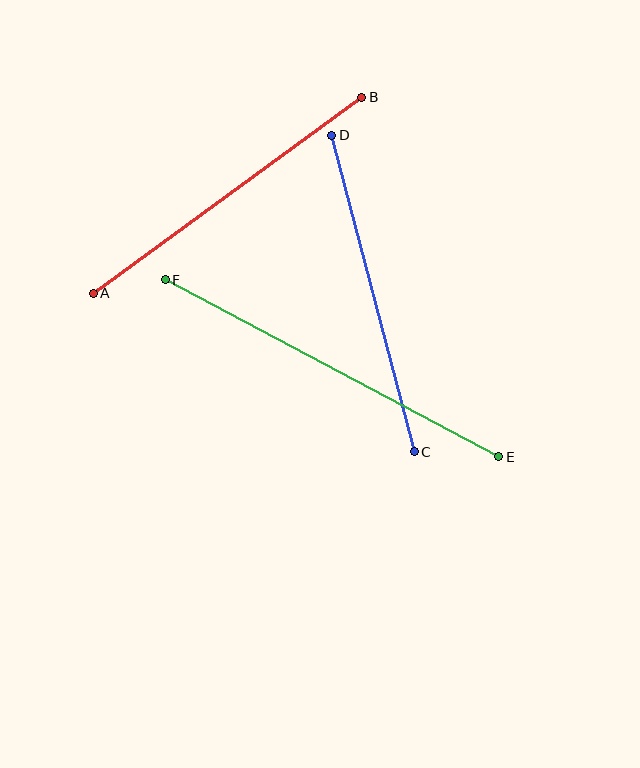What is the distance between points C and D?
The distance is approximately 327 pixels.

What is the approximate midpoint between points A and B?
The midpoint is at approximately (227, 195) pixels.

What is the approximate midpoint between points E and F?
The midpoint is at approximately (332, 368) pixels.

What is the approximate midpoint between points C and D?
The midpoint is at approximately (373, 294) pixels.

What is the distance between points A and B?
The distance is approximately 332 pixels.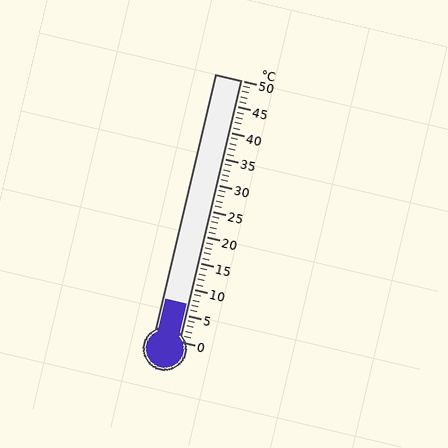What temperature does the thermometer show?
The thermometer shows approximately 7°C.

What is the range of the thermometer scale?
The thermometer scale ranges from 0°C to 50°C.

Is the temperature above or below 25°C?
The temperature is below 25°C.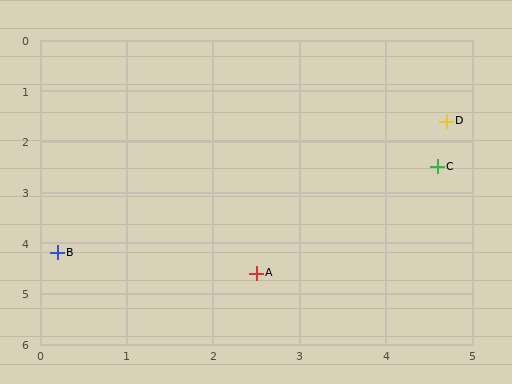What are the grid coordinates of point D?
Point D is at approximately (4.7, 1.6).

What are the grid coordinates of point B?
Point B is at approximately (0.2, 4.2).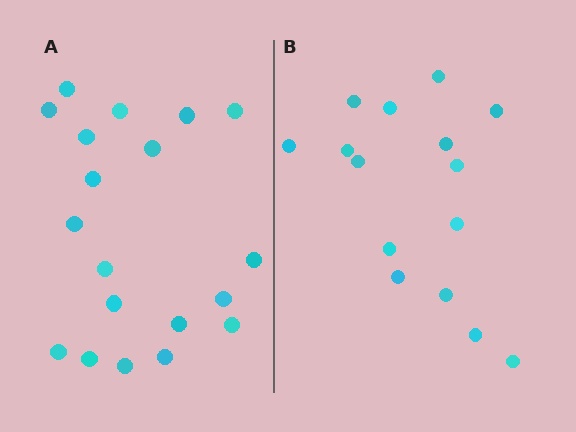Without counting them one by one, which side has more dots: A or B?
Region A (the left region) has more dots.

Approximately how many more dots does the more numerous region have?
Region A has about 4 more dots than region B.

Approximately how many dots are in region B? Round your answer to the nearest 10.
About 20 dots. (The exact count is 15, which rounds to 20.)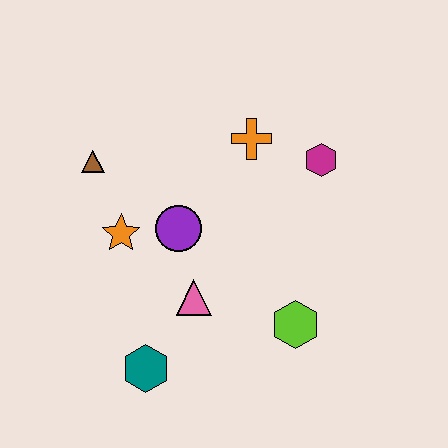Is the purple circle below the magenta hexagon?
Yes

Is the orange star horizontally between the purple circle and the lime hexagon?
No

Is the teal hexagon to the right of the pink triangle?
No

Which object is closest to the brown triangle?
The orange star is closest to the brown triangle.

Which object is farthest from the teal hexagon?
The magenta hexagon is farthest from the teal hexagon.